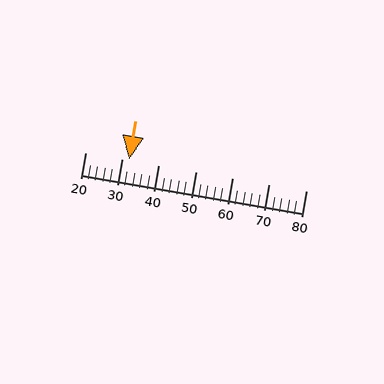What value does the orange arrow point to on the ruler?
The orange arrow points to approximately 32.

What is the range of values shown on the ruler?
The ruler shows values from 20 to 80.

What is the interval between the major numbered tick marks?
The major tick marks are spaced 10 units apart.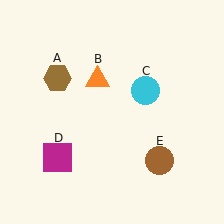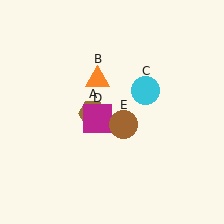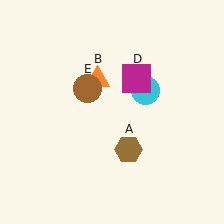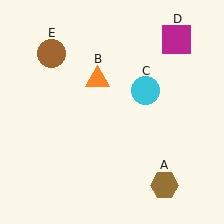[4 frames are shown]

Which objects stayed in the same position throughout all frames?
Orange triangle (object B) and cyan circle (object C) remained stationary.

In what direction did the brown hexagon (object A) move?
The brown hexagon (object A) moved down and to the right.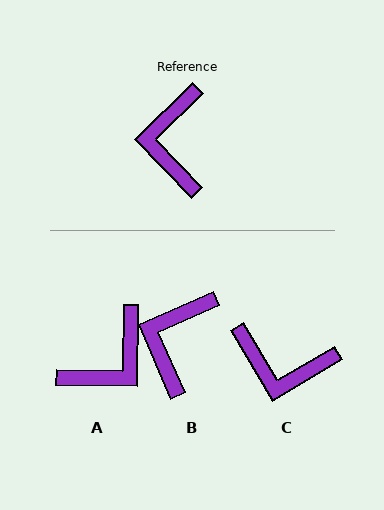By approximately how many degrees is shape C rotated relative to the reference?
Approximately 76 degrees counter-clockwise.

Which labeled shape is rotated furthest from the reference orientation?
A, about 135 degrees away.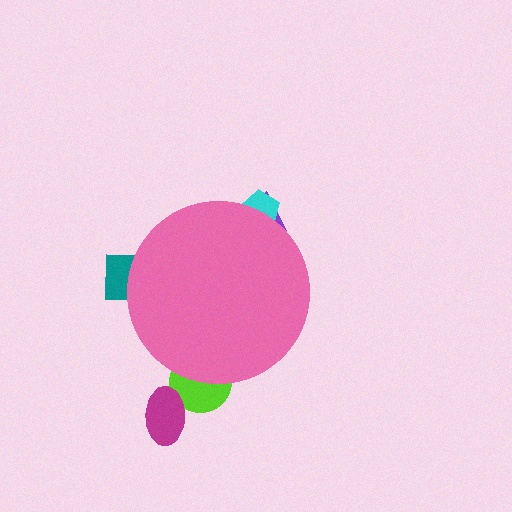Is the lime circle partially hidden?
Yes, the lime circle is partially hidden behind the pink circle.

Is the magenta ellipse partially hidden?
No, the magenta ellipse is fully visible.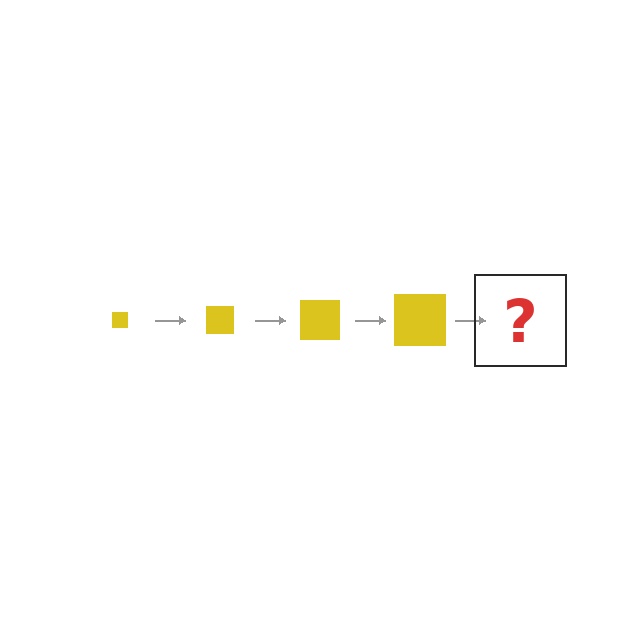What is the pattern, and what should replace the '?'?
The pattern is that the square gets progressively larger each step. The '?' should be a yellow square, larger than the previous one.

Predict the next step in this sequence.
The next step is a yellow square, larger than the previous one.